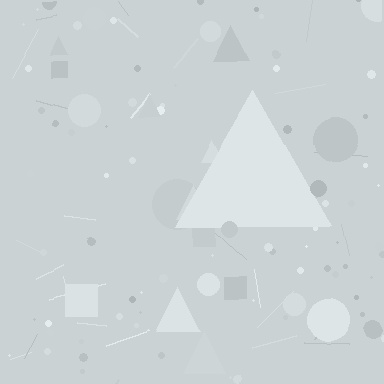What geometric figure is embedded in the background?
A triangle is embedded in the background.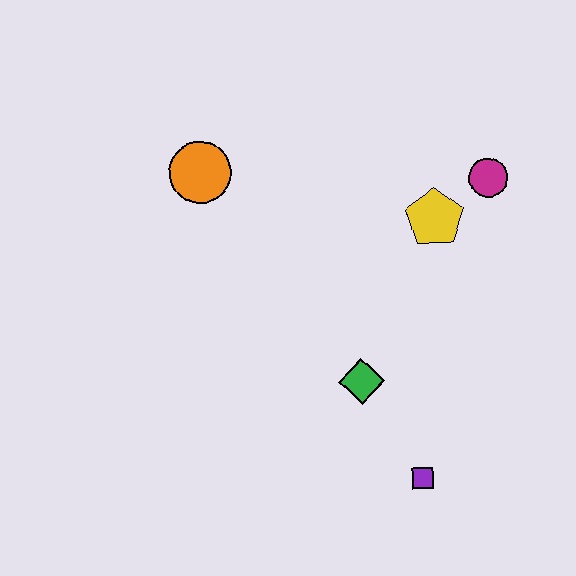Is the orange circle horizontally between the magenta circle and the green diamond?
No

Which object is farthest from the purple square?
The orange circle is farthest from the purple square.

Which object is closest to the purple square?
The green diamond is closest to the purple square.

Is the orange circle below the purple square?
No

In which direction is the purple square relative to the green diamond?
The purple square is below the green diamond.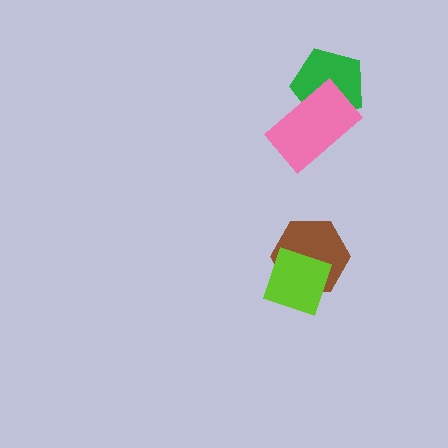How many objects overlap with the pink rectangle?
1 object overlaps with the pink rectangle.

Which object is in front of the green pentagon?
The pink rectangle is in front of the green pentagon.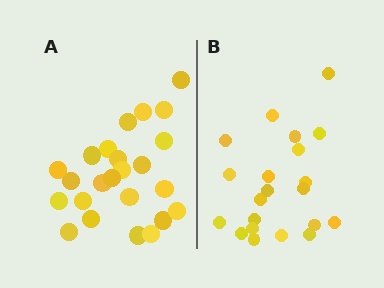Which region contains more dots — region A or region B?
Region A (the left region) has more dots.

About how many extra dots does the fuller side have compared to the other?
Region A has just a few more — roughly 2 or 3 more dots than region B.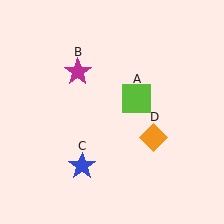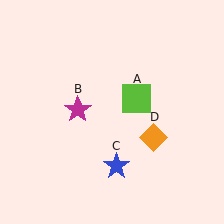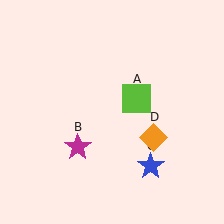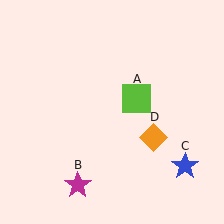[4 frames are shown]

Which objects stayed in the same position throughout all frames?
Lime square (object A) and orange diamond (object D) remained stationary.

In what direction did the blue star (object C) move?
The blue star (object C) moved right.